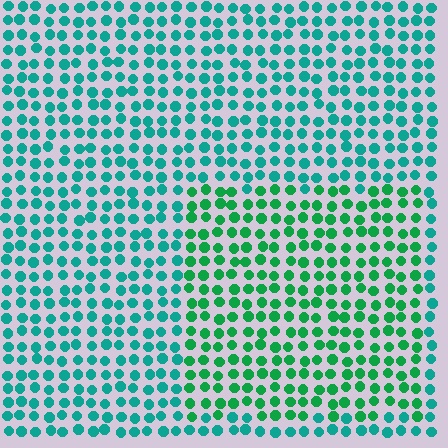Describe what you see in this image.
The image is filled with small teal elements in a uniform arrangement. A rectangle-shaped region is visible where the elements are tinted to a slightly different hue, forming a subtle color boundary.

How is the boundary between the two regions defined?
The boundary is defined purely by a slight shift in hue (about 32 degrees). Spacing, size, and orientation are identical on both sides.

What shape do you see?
I see a rectangle.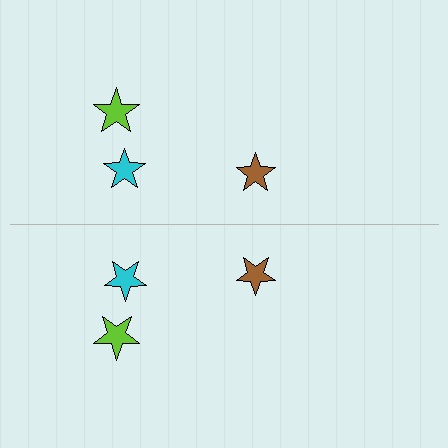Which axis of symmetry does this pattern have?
The pattern has a horizontal axis of symmetry running through the center of the image.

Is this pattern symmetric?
Yes, this pattern has bilateral (reflection) symmetry.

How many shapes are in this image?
There are 6 shapes in this image.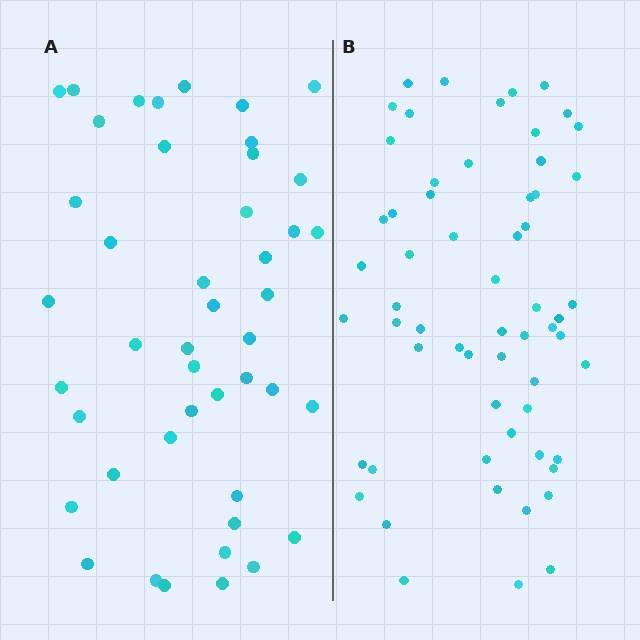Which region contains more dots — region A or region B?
Region B (the right region) has more dots.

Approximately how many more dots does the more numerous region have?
Region B has approximately 15 more dots than region A.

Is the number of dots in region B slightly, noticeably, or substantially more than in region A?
Region B has noticeably more, but not dramatically so. The ratio is roughly 1.3 to 1.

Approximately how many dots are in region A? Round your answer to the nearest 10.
About 40 dots. (The exact count is 45, which rounds to 40.)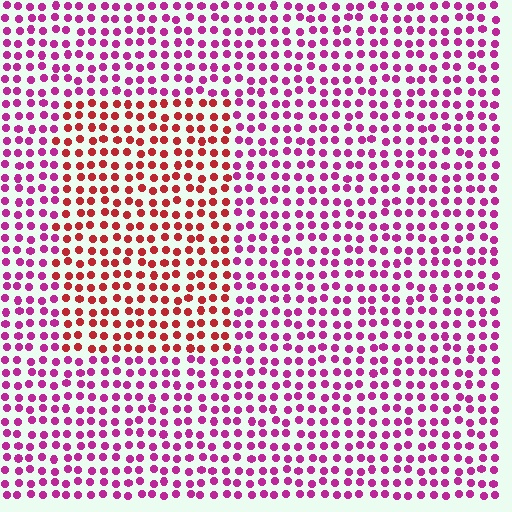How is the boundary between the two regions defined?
The boundary is defined purely by a slight shift in hue (about 42 degrees). Spacing, size, and orientation are identical on both sides.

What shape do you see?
I see a rectangle.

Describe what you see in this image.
The image is filled with small magenta elements in a uniform arrangement. A rectangle-shaped region is visible where the elements are tinted to a slightly different hue, forming a subtle color boundary.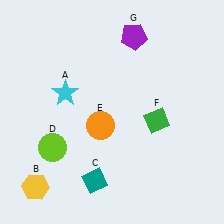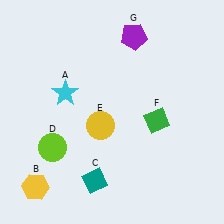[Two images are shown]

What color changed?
The circle (E) changed from orange in Image 1 to yellow in Image 2.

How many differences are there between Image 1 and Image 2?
There is 1 difference between the two images.